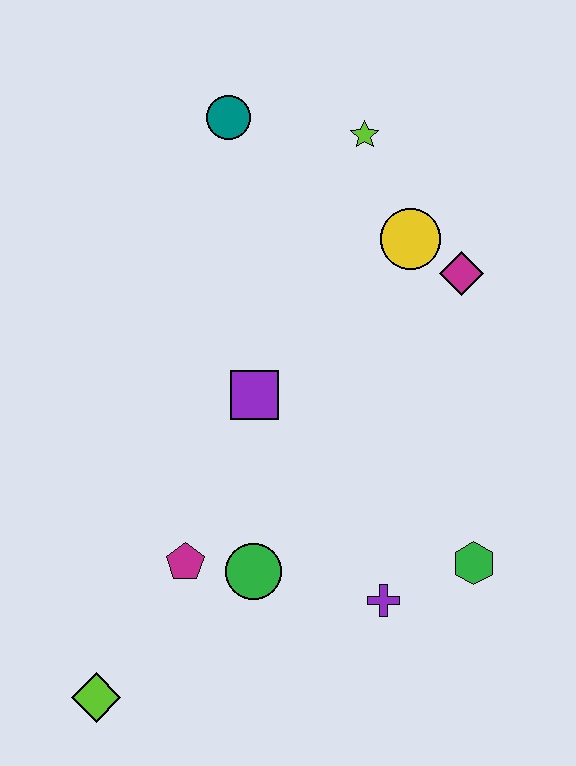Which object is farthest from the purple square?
The lime diamond is farthest from the purple square.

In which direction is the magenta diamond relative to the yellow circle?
The magenta diamond is to the right of the yellow circle.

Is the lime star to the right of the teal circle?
Yes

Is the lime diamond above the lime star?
No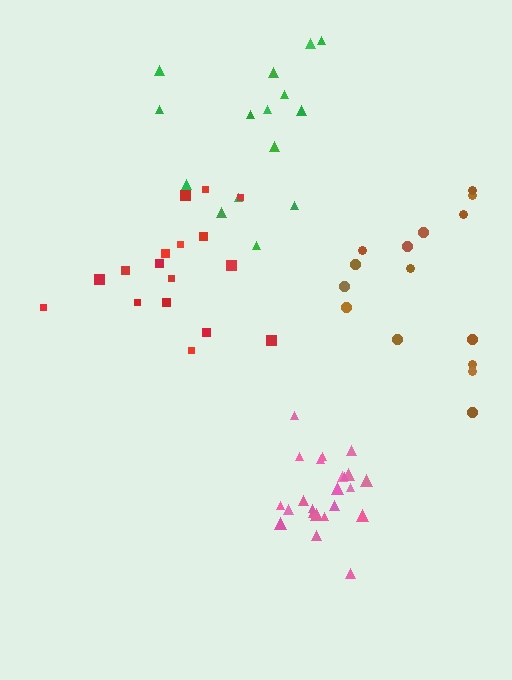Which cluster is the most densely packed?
Pink.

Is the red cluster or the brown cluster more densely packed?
Red.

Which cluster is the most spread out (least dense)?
Brown.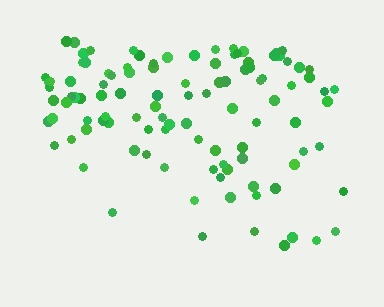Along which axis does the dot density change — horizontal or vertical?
Vertical.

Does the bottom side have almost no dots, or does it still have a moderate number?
Still a moderate number, just noticeably fewer than the top.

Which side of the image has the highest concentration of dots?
The top.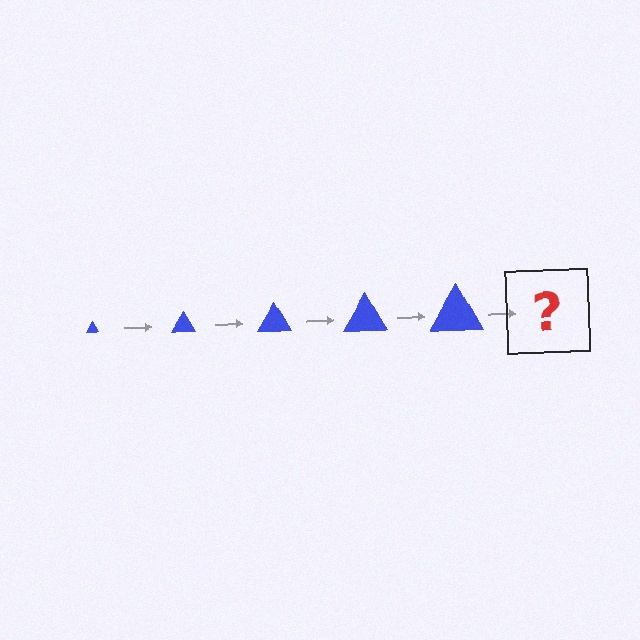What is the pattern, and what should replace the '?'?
The pattern is that the triangle gets progressively larger each step. The '?' should be a blue triangle, larger than the previous one.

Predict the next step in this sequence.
The next step is a blue triangle, larger than the previous one.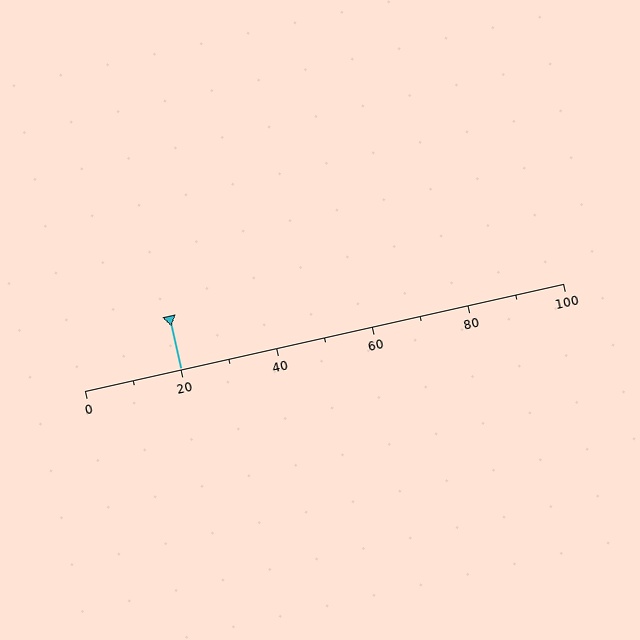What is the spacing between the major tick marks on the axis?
The major ticks are spaced 20 apart.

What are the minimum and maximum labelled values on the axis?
The axis runs from 0 to 100.